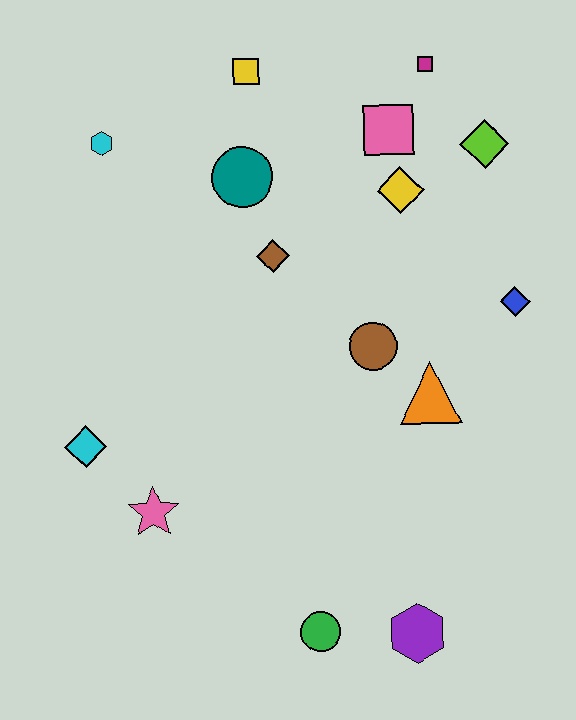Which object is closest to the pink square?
The yellow diamond is closest to the pink square.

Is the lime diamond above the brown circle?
Yes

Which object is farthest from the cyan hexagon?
The purple hexagon is farthest from the cyan hexagon.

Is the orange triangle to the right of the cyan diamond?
Yes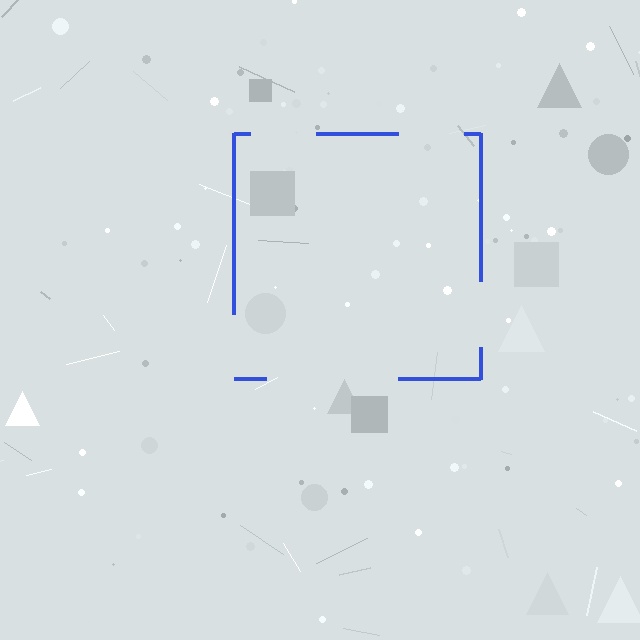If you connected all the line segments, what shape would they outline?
They would outline a square.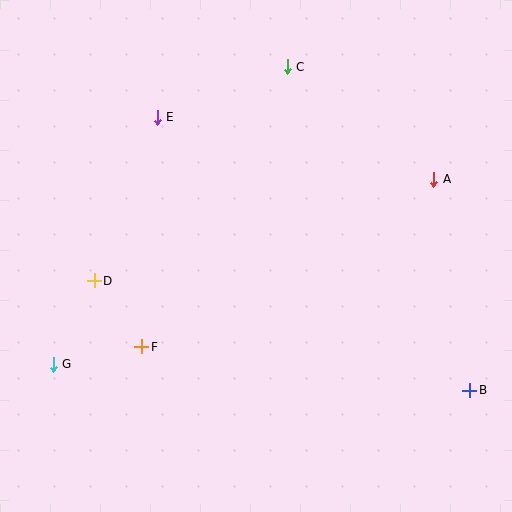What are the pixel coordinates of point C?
Point C is at (287, 67).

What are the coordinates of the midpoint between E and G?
The midpoint between E and G is at (105, 241).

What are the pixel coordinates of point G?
Point G is at (53, 364).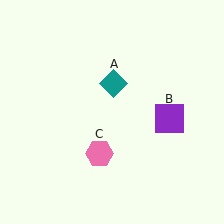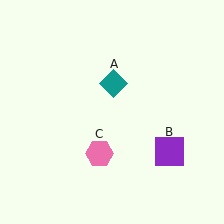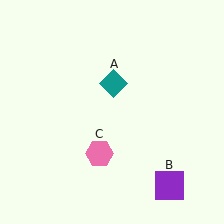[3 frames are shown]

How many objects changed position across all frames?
1 object changed position: purple square (object B).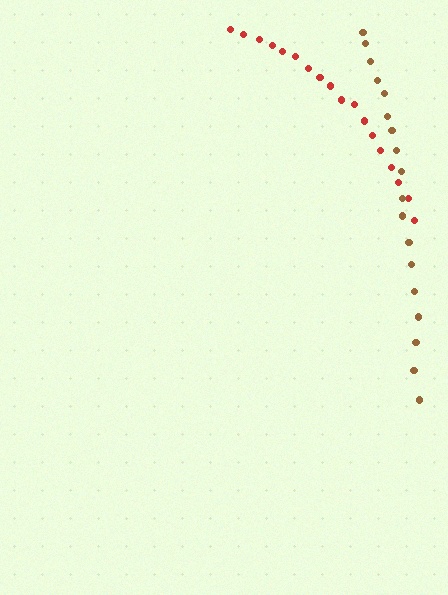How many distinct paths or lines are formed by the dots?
There are 2 distinct paths.